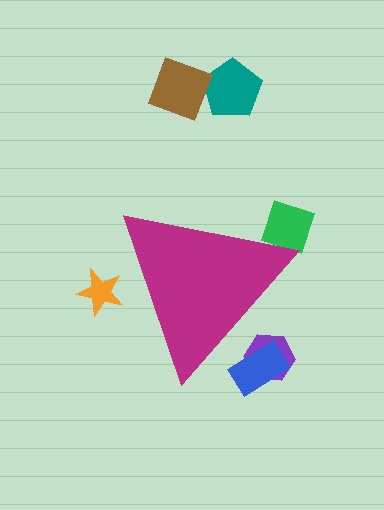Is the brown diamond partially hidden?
No, the brown diamond is fully visible.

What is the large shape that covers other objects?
A magenta triangle.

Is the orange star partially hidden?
Yes, the orange star is partially hidden behind the magenta triangle.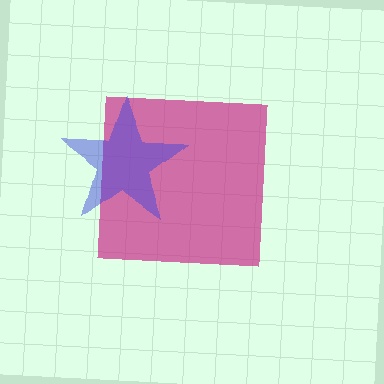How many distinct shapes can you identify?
There are 2 distinct shapes: a magenta square, a blue star.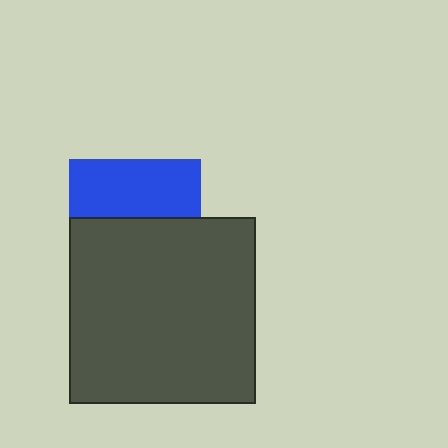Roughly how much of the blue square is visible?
A small part of it is visible (roughly 44%).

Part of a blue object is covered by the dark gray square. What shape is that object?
It is a square.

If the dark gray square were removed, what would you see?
You would see the complete blue square.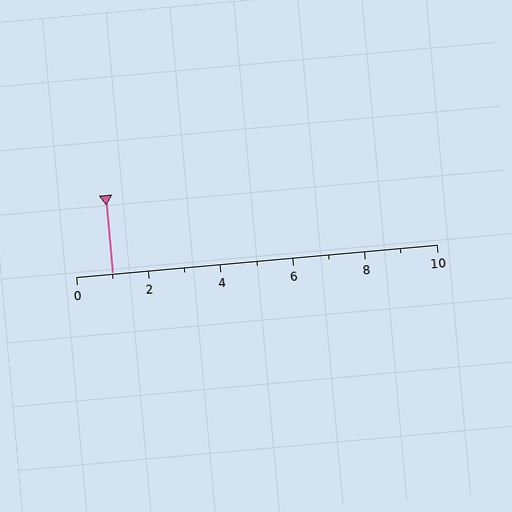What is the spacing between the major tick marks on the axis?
The major ticks are spaced 2 apart.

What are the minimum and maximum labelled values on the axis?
The axis runs from 0 to 10.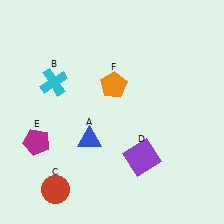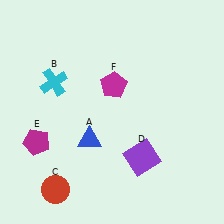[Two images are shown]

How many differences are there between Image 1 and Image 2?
There is 1 difference between the two images.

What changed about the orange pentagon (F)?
In Image 1, F is orange. In Image 2, it changed to magenta.